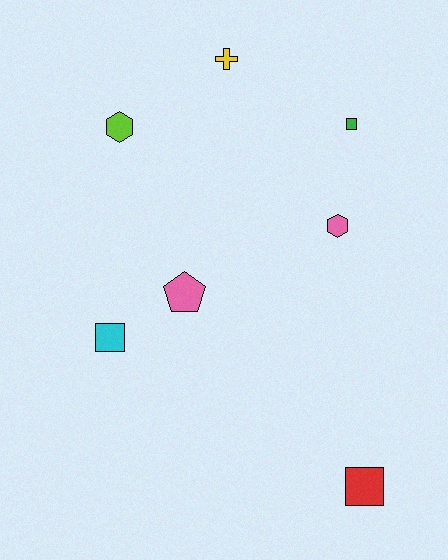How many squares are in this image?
There are 3 squares.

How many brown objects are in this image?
There are no brown objects.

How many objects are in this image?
There are 7 objects.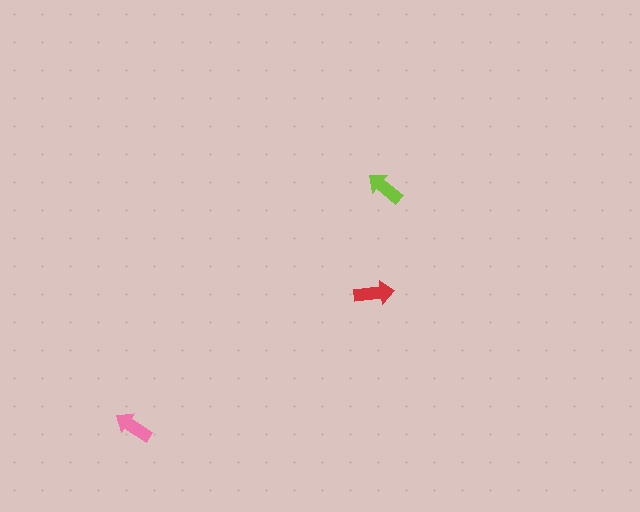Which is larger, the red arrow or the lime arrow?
The red one.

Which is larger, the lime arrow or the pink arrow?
The pink one.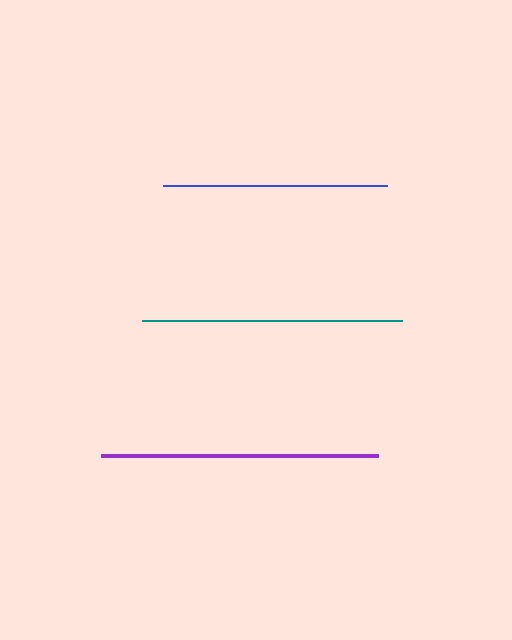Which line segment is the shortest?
The blue line is the shortest at approximately 224 pixels.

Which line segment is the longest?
The purple line is the longest at approximately 277 pixels.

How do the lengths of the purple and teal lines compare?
The purple and teal lines are approximately the same length.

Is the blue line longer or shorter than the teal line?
The teal line is longer than the blue line.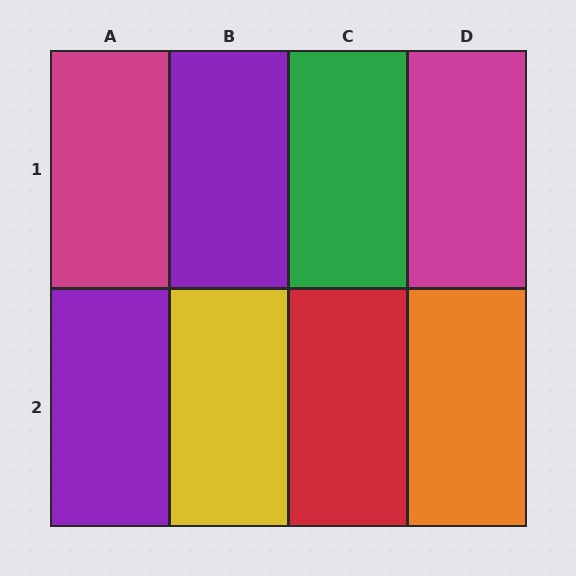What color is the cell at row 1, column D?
Magenta.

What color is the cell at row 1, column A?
Magenta.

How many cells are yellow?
1 cell is yellow.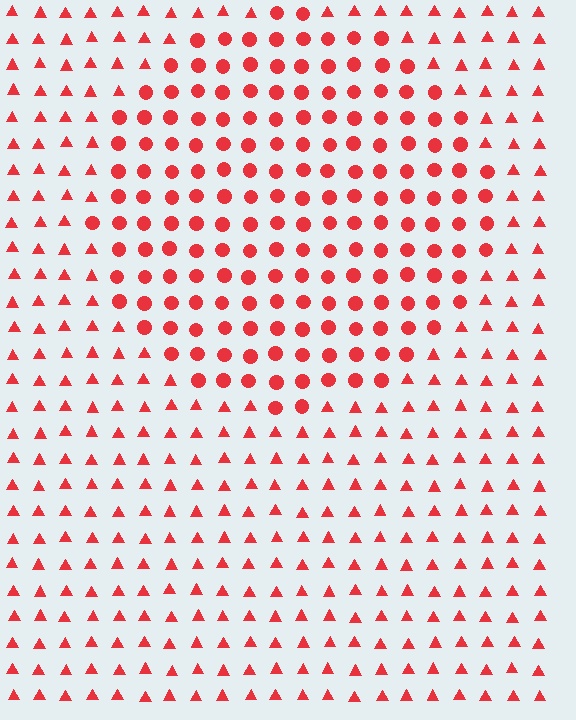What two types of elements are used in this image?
The image uses circles inside the circle region and triangles outside it.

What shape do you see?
I see a circle.